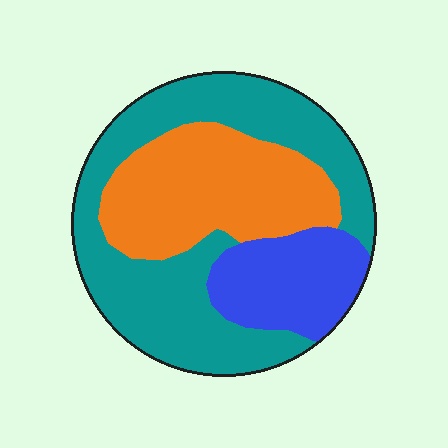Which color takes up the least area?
Blue, at roughly 20%.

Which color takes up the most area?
Teal, at roughly 50%.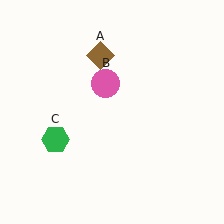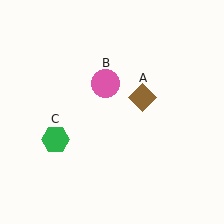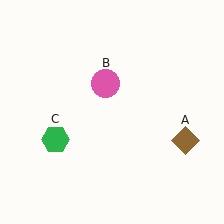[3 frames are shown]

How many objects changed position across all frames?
1 object changed position: brown diamond (object A).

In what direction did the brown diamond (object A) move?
The brown diamond (object A) moved down and to the right.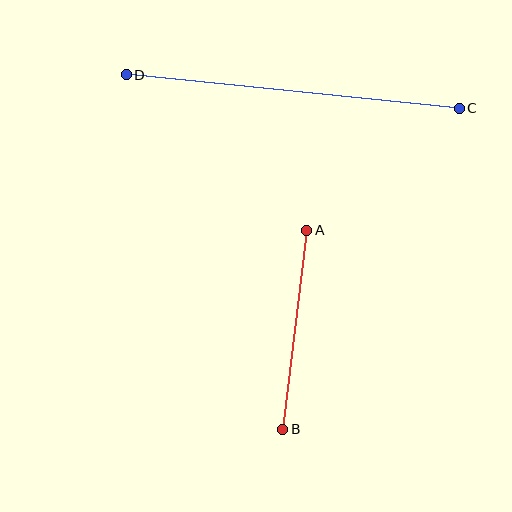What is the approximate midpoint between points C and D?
The midpoint is at approximately (293, 91) pixels.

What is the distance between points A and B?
The distance is approximately 200 pixels.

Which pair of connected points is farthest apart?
Points C and D are farthest apart.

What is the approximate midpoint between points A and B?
The midpoint is at approximately (295, 330) pixels.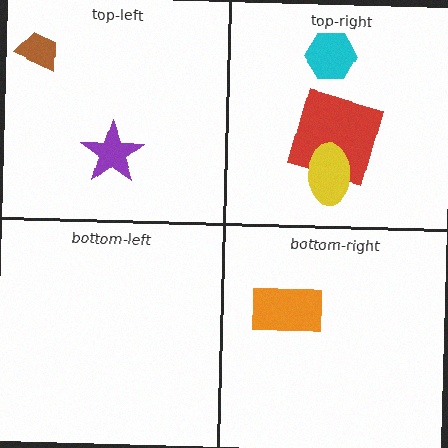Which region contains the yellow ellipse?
The top-right region.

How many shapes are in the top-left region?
2.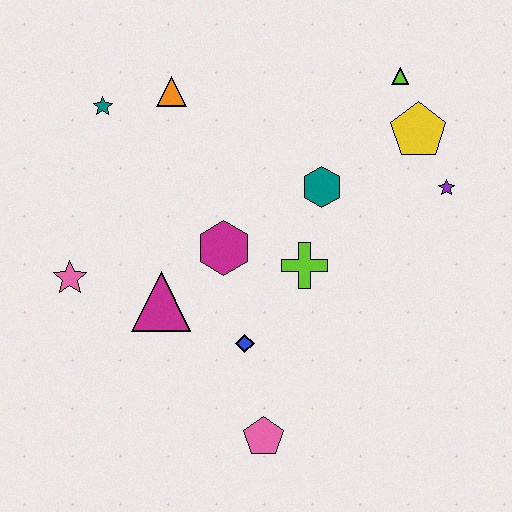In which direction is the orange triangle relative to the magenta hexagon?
The orange triangle is above the magenta hexagon.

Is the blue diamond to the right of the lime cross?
No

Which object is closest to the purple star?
The yellow pentagon is closest to the purple star.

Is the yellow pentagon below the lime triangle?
Yes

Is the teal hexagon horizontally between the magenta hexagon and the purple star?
Yes